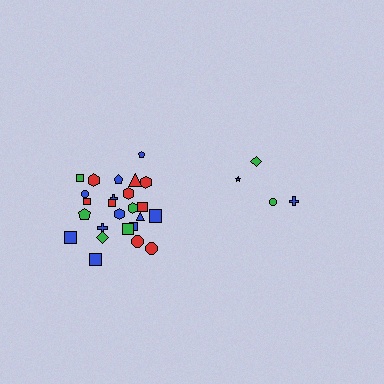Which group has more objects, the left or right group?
The left group.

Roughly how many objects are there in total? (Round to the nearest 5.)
Roughly 30 objects in total.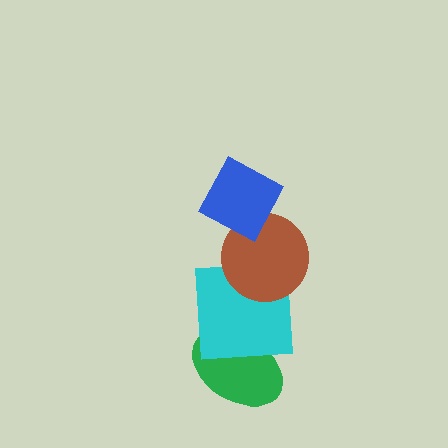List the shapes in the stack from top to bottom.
From top to bottom: the blue diamond, the brown circle, the cyan square, the green ellipse.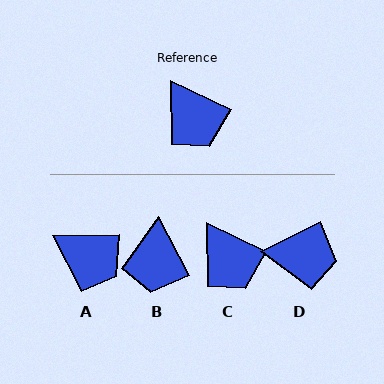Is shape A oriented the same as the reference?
No, it is off by about 26 degrees.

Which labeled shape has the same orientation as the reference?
C.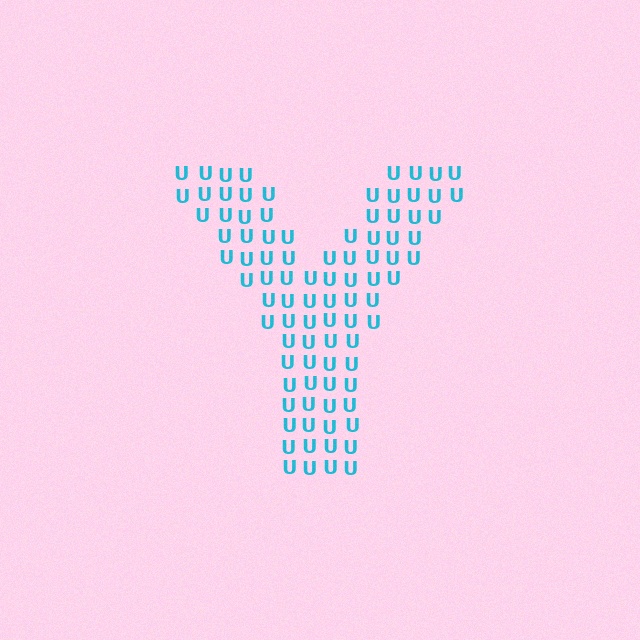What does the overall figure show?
The overall figure shows the letter Y.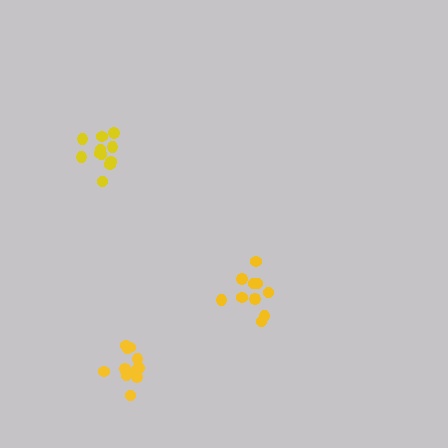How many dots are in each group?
Group 1: 10 dots, Group 2: 11 dots, Group 3: 11 dots (32 total).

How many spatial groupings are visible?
There are 3 spatial groupings.